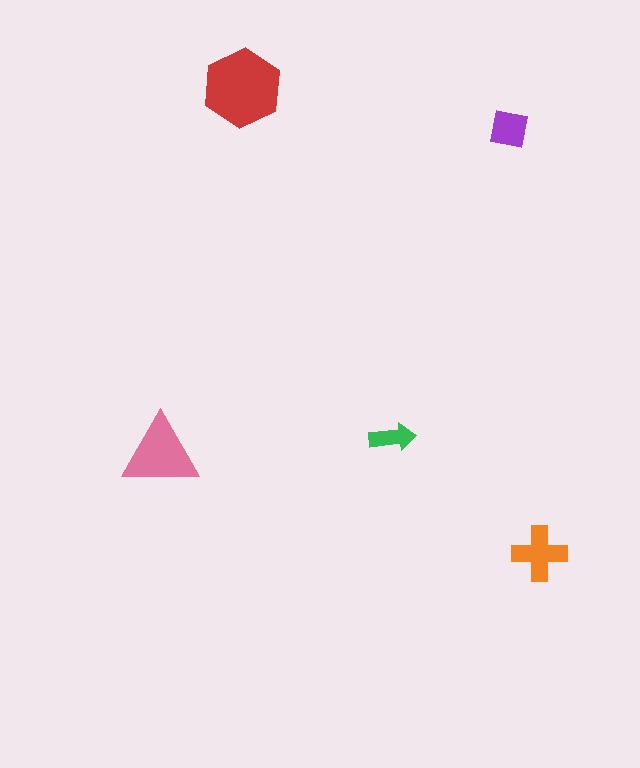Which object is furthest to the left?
The pink triangle is leftmost.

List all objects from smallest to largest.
The green arrow, the purple square, the orange cross, the pink triangle, the red hexagon.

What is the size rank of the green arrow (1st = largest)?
5th.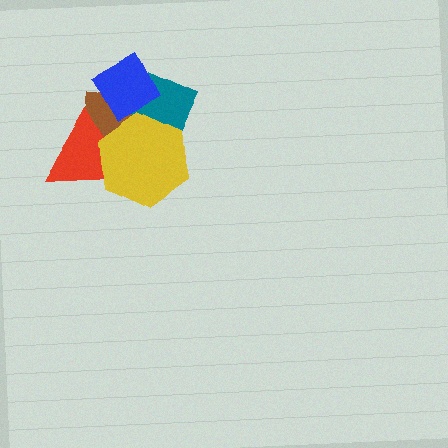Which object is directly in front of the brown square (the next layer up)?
The teal rectangle is directly in front of the brown square.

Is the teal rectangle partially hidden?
Yes, it is partially covered by another shape.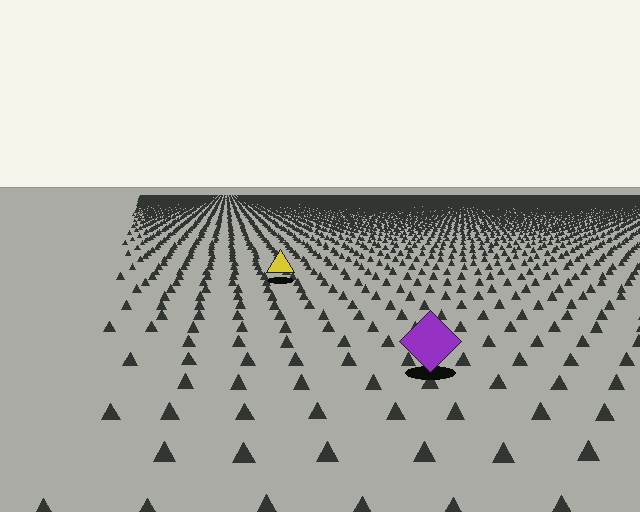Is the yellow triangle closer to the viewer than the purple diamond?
No. The purple diamond is closer — you can tell from the texture gradient: the ground texture is coarser near it.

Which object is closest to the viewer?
The purple diamond is closest. The texture marks near it are larger and more spread out.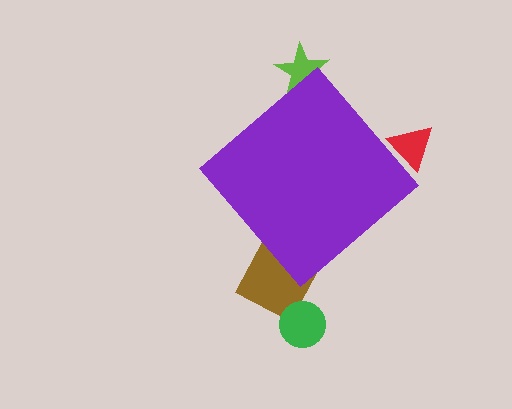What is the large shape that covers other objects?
A purple diamond.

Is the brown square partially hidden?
Yes, the brown square is partially hidden behind the purple diamond.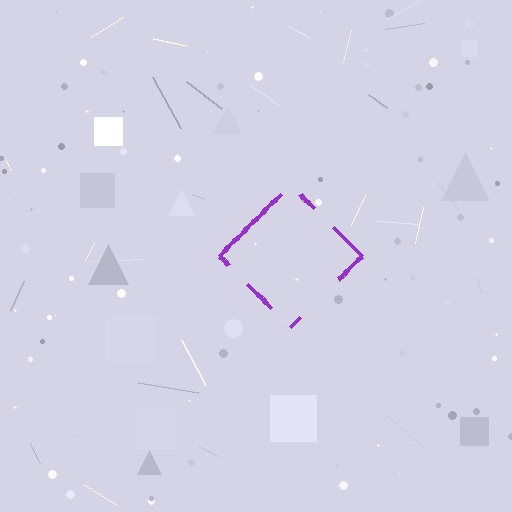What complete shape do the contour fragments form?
The contour fragments form a diamond.